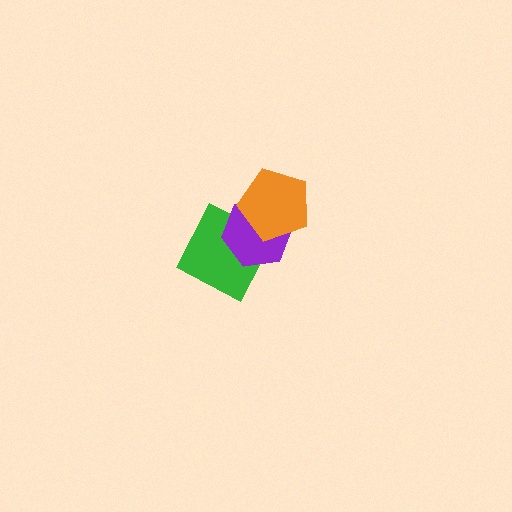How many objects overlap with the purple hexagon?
2 objects overlap with the purple hexagon.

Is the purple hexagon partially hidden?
Yes, it is partially covered by another shape.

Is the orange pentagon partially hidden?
No, no other shape covers it.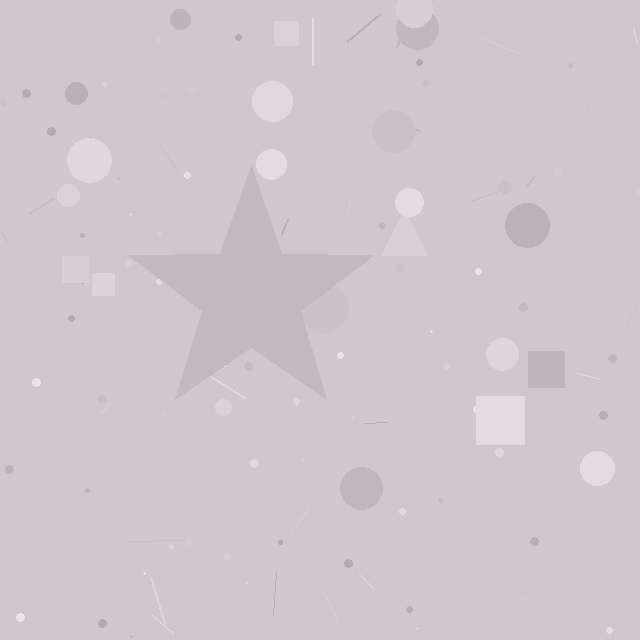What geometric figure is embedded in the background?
A star is embedded in the background.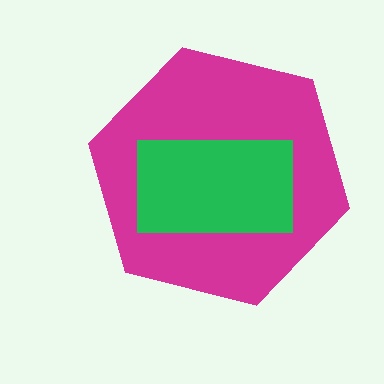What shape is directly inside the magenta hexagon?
The green rectangle.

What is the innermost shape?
The green rectangle.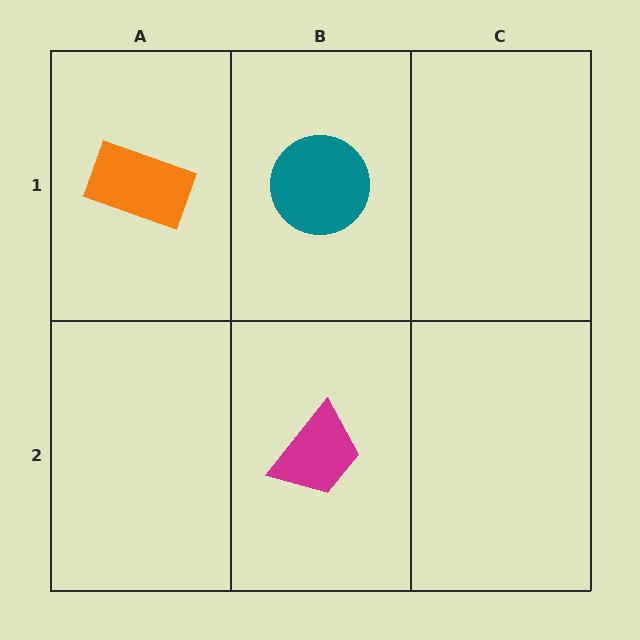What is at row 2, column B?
A magenta trapezoid.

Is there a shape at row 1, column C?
No, that cell is empty.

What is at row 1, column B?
A teal circle.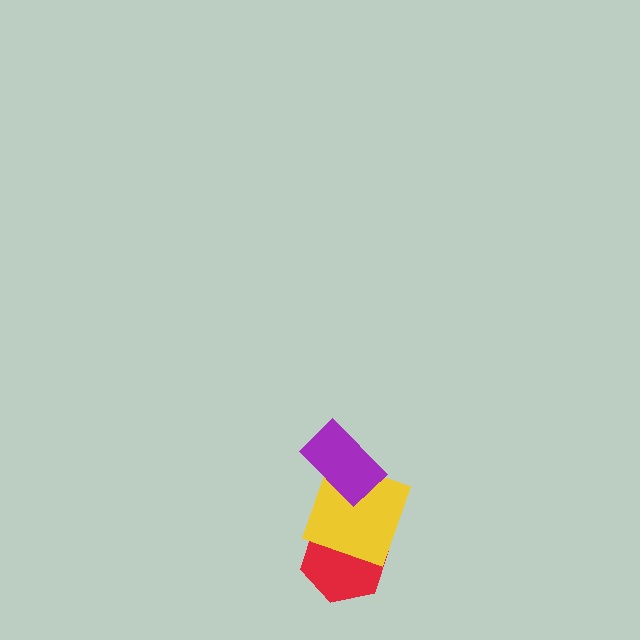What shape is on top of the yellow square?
The purple rectangle is on top of the yellow square.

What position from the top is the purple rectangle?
The purple rectangle is 1st from the top.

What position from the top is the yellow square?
The yellow square is 2nd from the top.